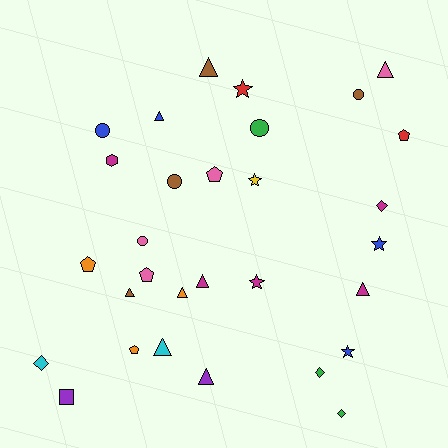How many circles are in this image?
There are 5 circles.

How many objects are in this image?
There are 30 objects.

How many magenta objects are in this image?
There are 5 magenta objects.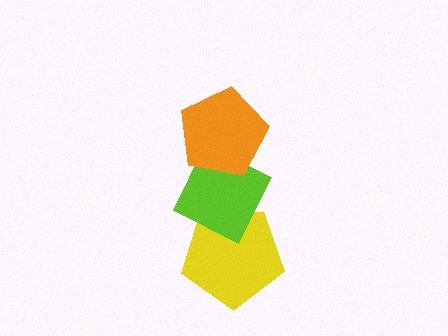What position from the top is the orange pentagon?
The orange pentagon is 1st from the top.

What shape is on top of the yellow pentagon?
The lime diamond is on top of the yellow pentagon.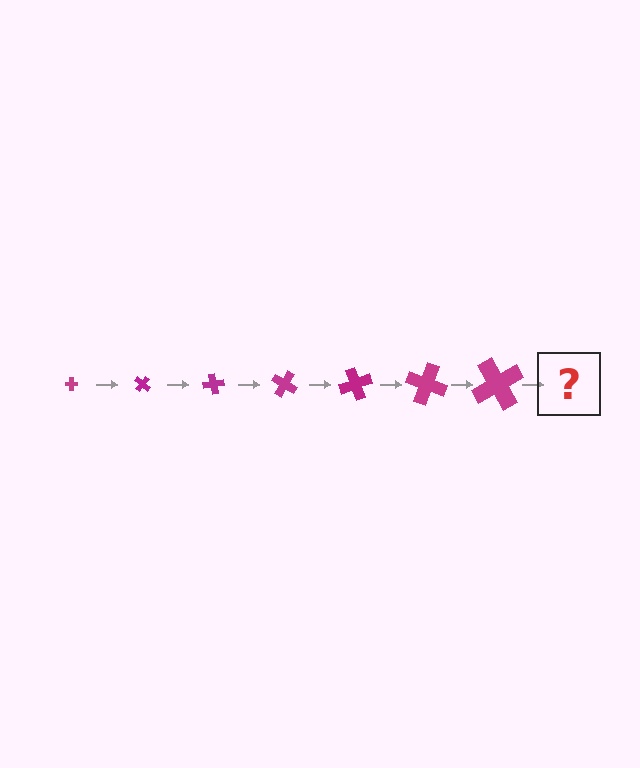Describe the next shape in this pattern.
It should be a cross, larger than the previous one and rotated 280 degrees from the start.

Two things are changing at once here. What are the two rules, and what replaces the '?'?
The two rules are that the cross grows larger each step and it rotates 40 degrees each step. The '?' should be a cross, larger than the previous one and rotated 280 degrees from the start.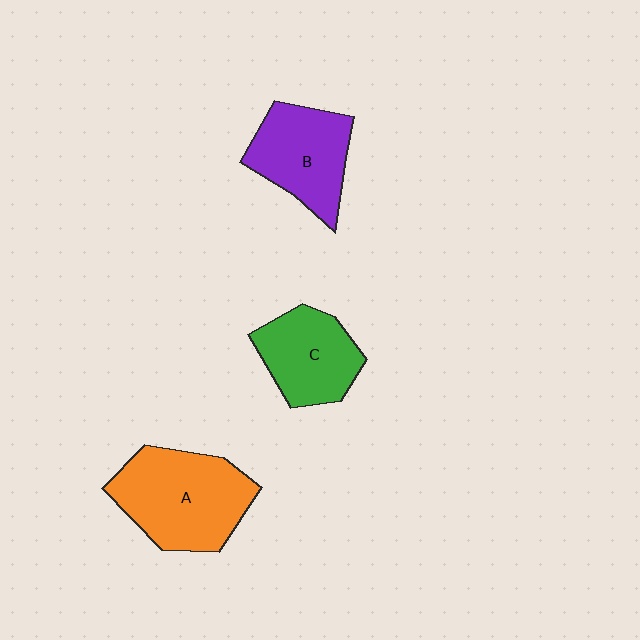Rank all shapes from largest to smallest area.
From largest to smallest: A (orange), B (purple), C (green).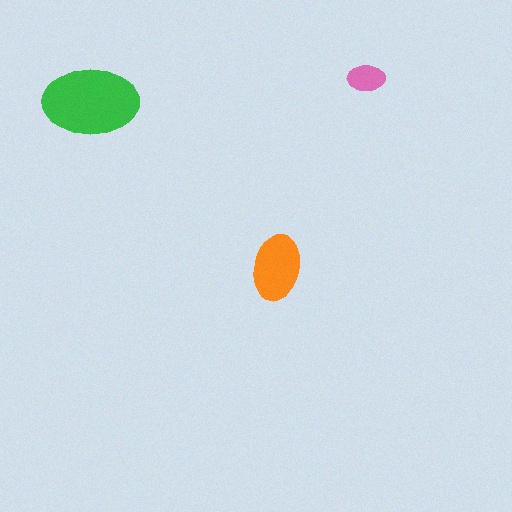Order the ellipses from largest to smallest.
the green one, the orange one, the pink one.